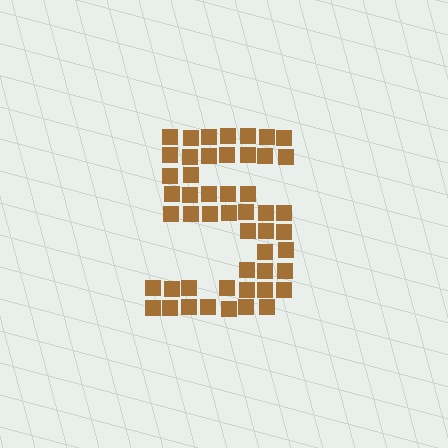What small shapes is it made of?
It is made of small squares.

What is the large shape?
The large shape is the digit 5.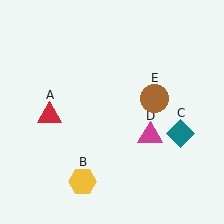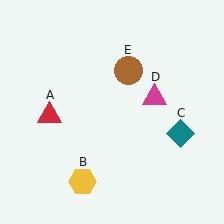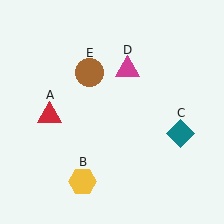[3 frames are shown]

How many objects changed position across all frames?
2 objects changed position: magenta triangle (object D), brown circle (object E).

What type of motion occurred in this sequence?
The magenta triangle (object D), brown circle (object E) rotated counterclockwise around the center of the scene.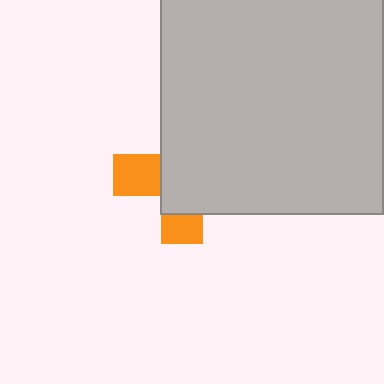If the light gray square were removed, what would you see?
You would see the complete orange cross.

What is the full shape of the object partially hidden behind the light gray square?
The partially hidden object is an orange cross.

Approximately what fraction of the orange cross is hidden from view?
Roughly 68% of the orange cross is hidden behind the light gray square.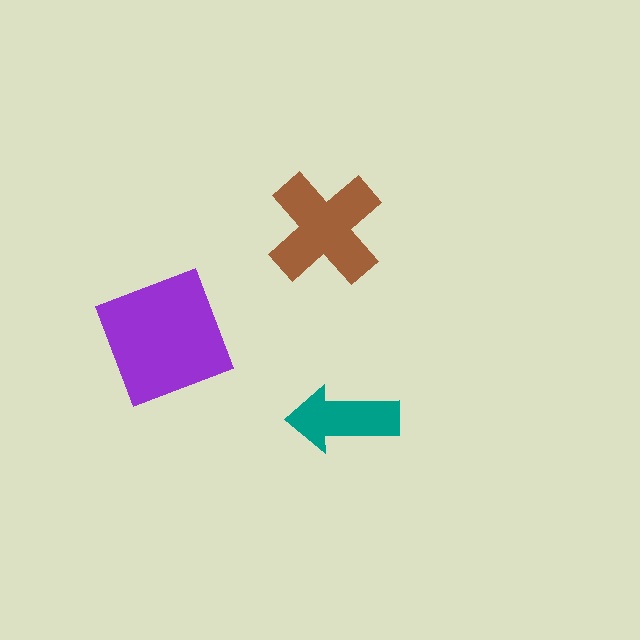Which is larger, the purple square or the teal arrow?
The purple square.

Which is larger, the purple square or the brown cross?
The purple square.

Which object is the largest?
The purple square.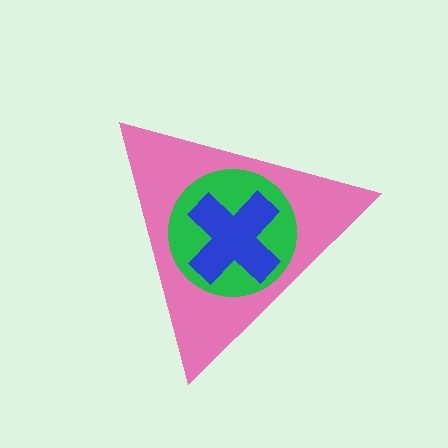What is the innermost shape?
The blue cross.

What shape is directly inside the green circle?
The blue cross.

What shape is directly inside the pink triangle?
The green circle.